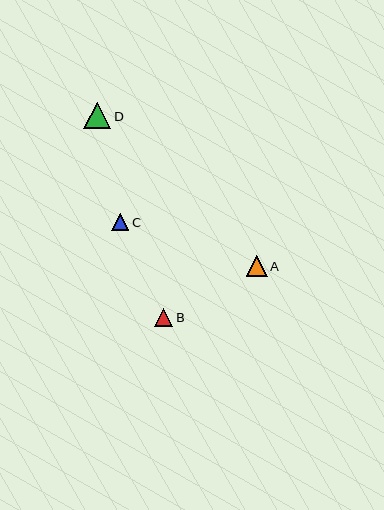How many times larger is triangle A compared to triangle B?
Triangle A is approximately 1.1 times the size of triangle B.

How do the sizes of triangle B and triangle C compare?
Triangle B and triangle C are approximately the same size.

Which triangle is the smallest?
Triangle C is the smallest with a size of approximately 17 pixels.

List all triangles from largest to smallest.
From largest to smallest: D, A, B, C.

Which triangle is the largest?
Triangle D is the largest with a size of approximately 27 pixels.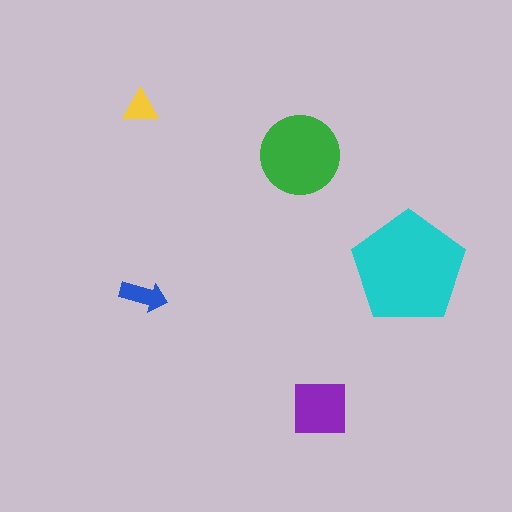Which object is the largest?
The cyan pentagon.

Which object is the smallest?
The yellow triangle.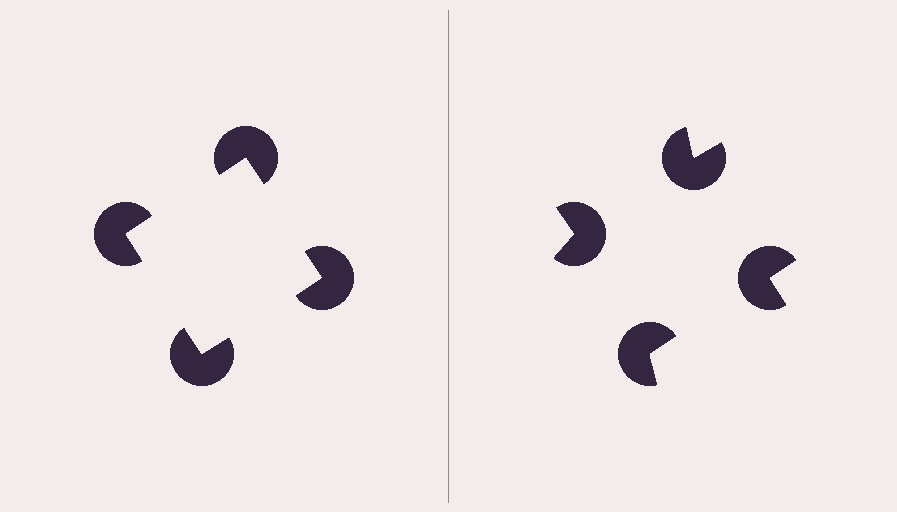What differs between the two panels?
The pac-man discs are positioned identically on both sides; only the wedge orientations differ. On the left they align to a square; on the right they are misaligned.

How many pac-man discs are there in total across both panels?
8 — 4 on each side.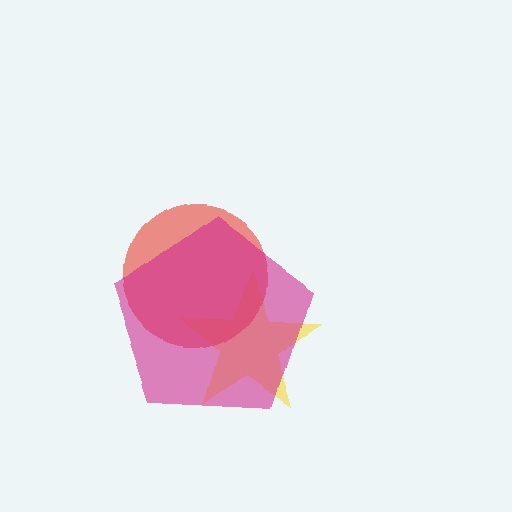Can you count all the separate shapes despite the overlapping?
Yes, there are 3 separate shapes.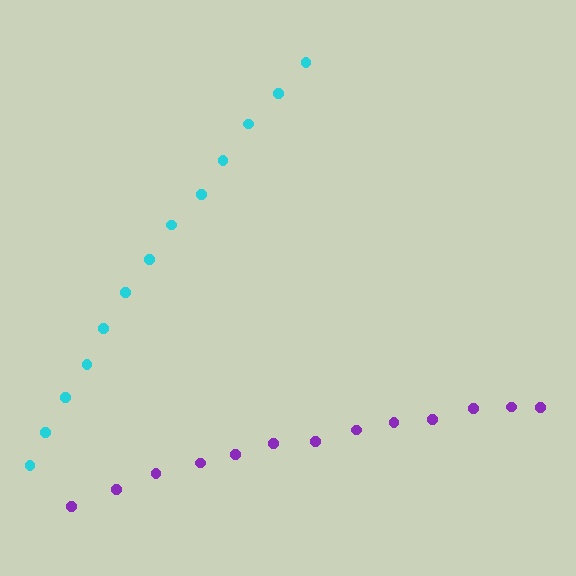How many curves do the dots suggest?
There are 2 distinct paths.